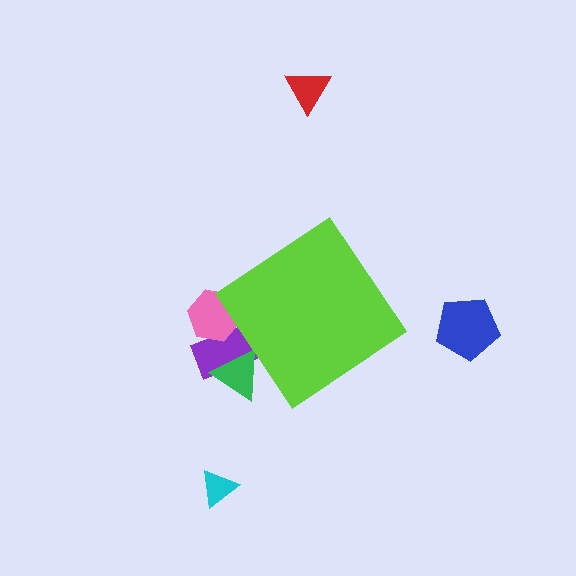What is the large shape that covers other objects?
A lime diamond.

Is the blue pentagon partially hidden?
No, the blue pentagon is fully visible.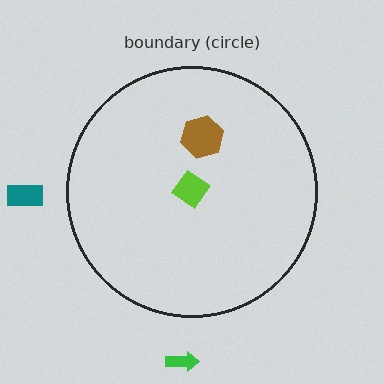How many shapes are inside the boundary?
2 inside, 2 outside.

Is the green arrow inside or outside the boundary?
Outside.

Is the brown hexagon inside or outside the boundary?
Inside.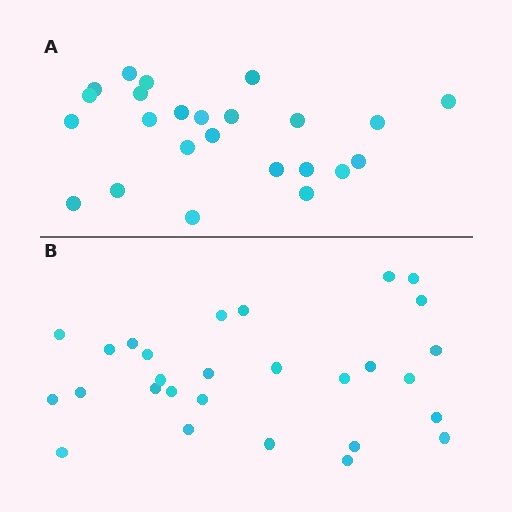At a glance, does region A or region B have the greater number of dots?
Region B (the bottom region) has more dots.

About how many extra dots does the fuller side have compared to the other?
Region B has about 4 more dots than region A.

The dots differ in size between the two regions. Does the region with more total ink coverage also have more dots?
No. Region A has more total ink coverage because its dots are larger, but region B actually contains more individual dots. Total area can be misleading — the number of items is what matters here.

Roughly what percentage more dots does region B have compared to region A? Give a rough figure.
About 15% more.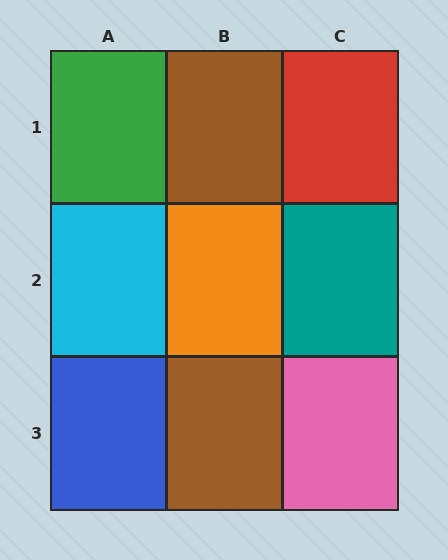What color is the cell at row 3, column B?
Brown.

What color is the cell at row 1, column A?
Green.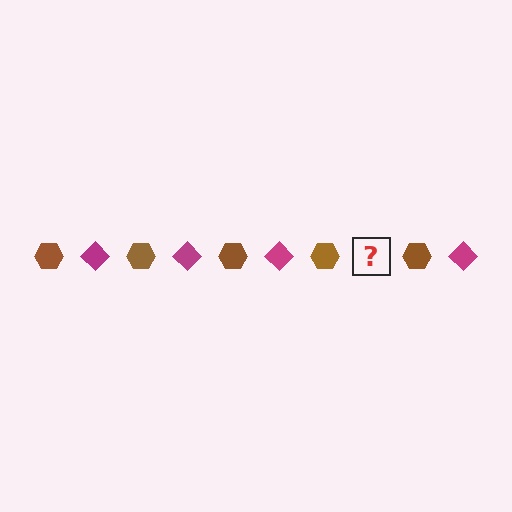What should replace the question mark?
The question mark should be replaced with a magenta diamond.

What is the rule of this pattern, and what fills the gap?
The rule is that the pattern alternates between brown hexagon and magenta diamond. The gap should be filled with a magenta diamond.